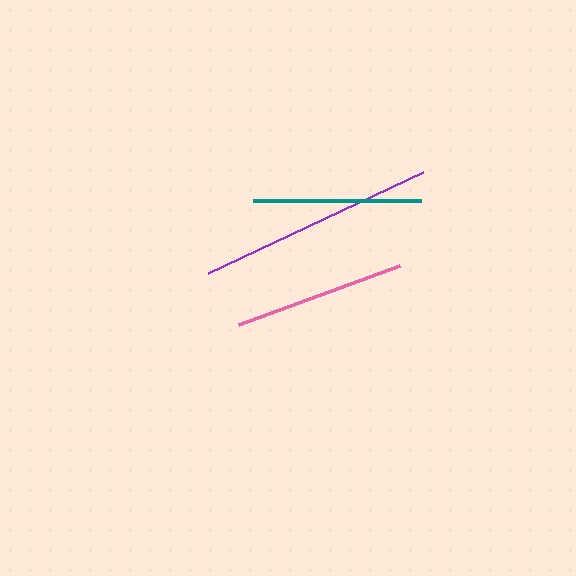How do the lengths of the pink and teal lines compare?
The pink and teal lines are approximately the same length.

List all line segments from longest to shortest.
From longest to shortest: purple, pink, teal.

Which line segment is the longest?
The purple line is the longest at approximately 237 pixels.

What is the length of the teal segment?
The teal segment is approximately 168 pixels long.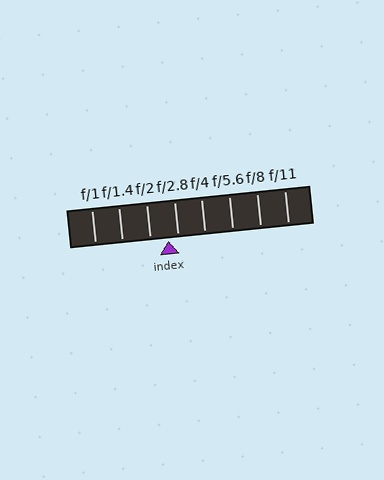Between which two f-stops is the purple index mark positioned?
The index mark is between f/2 and f/2.8.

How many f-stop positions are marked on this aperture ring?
There are 8 f-stop positions marked.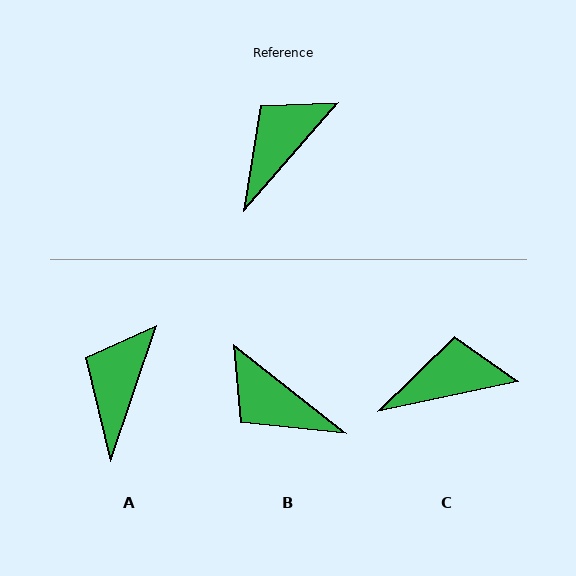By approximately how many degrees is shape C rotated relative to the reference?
Approximately 37 degrees clockwise.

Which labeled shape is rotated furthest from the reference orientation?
B, about 93 degrees away.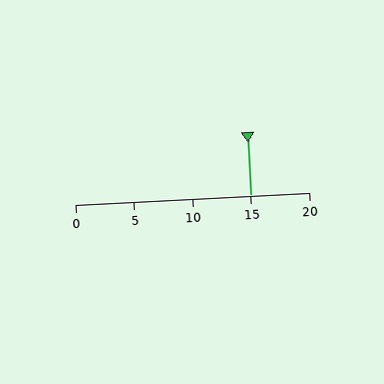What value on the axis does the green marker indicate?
The marker indicates approximately 15.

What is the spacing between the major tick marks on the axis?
The major ticks are spaced 5 apart.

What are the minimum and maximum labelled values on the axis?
The axis runs from 0 to 20.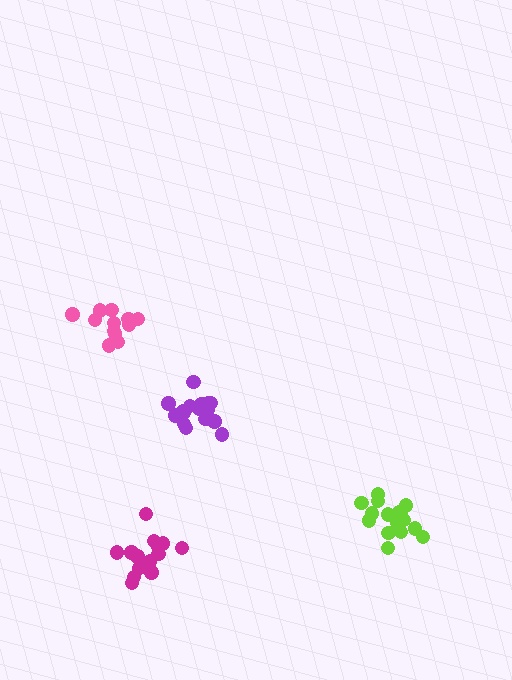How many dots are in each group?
Group 1: 17 dots, Group 2: 12 dots, Group 3: 14 dots, Group 4: 18 dots (61 total).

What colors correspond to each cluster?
The clusters are colored: purple, pink, magenta, lime.